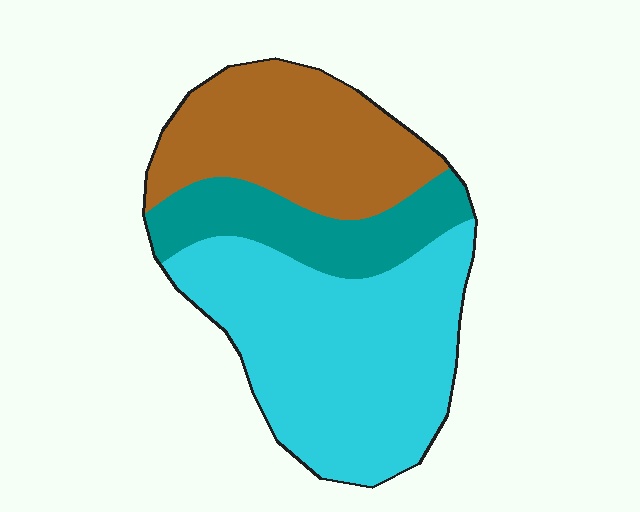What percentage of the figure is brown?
Brown takes up about one third (1/3) of the figure.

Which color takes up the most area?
Cyan, at roughly 50%.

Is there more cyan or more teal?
Cyan.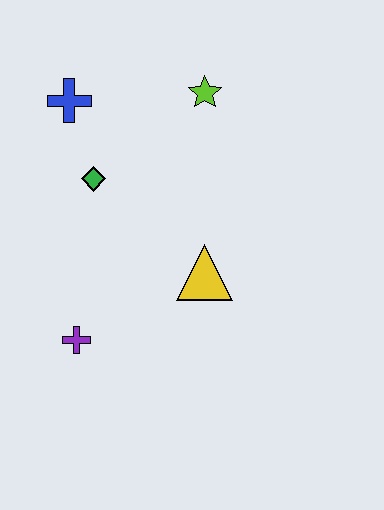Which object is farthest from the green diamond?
The purple cross is farthest from the green diamond.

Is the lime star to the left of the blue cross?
No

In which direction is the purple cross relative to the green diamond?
The purple cross is below the green diamond.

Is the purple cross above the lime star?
No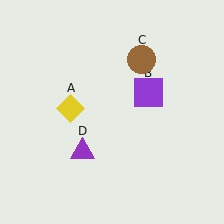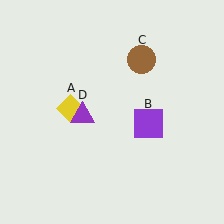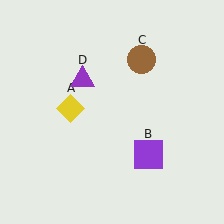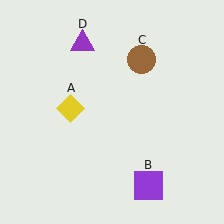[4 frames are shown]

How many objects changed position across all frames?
2 objects changed position: purple square (object B), purple triangle (object D).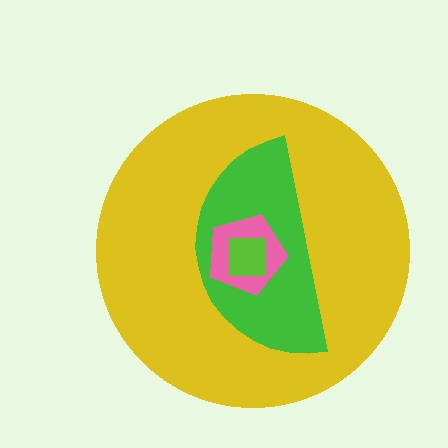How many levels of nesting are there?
4.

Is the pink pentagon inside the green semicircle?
Yes.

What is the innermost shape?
The lime square.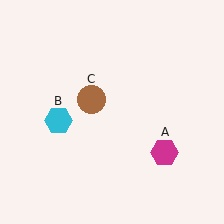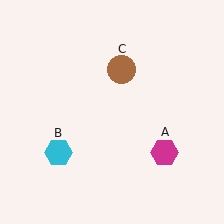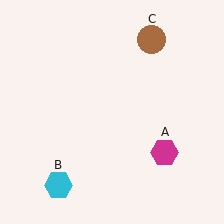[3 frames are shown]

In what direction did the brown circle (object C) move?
The brown circle (object C) moved up and to the right.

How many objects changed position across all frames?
2 objects changed position: cyan hexagon (object B), brown circle (object C).